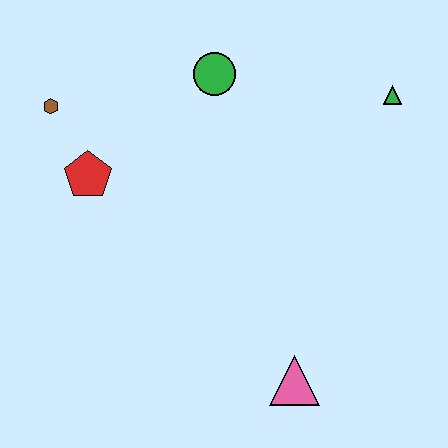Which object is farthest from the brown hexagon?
The pink triangle is farthest from the brown hexagon.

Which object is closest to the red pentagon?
The brown hexagon is closest to the red pentagon.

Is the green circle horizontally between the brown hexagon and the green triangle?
Yes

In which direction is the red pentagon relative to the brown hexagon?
The red pentagon is below the brown hexagon.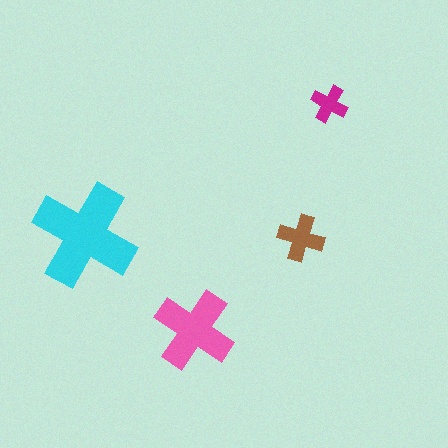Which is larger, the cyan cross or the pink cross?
The cyan one.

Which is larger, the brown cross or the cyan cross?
The cyan one.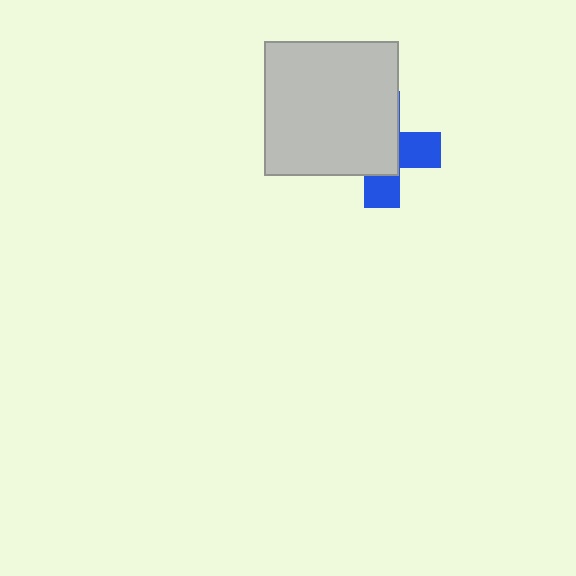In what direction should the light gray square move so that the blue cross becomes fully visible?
The light gray square should move toward the upper-left. That is the shortest direction to clear the overlap and leave the blue cross fully visible.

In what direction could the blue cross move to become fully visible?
The blue cross could move toward the lower-right. That would shift it out from behind the light gray square entirely.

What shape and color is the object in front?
The object in front is a light gray square.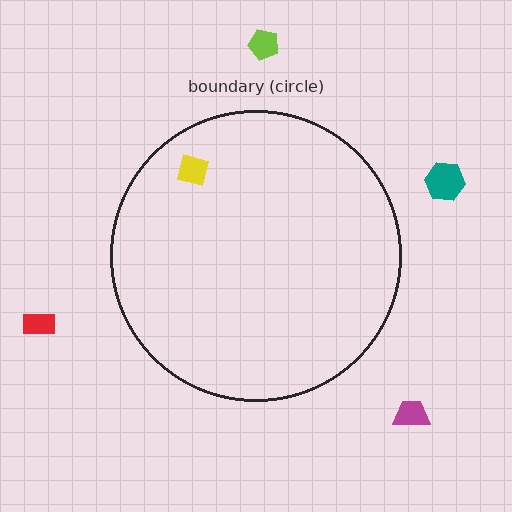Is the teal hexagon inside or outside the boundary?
Outside.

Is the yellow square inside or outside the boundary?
Inside.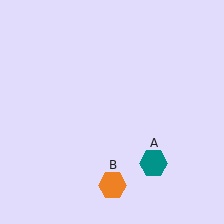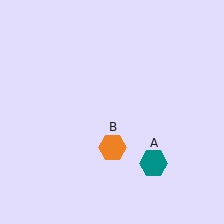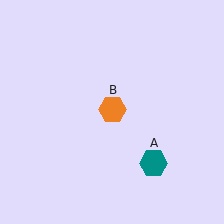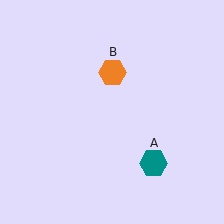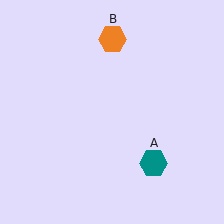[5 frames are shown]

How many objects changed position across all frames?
1 object changed position: orange hexagon (object B).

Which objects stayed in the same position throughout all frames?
Teal hexagon (object A) remained stationary.